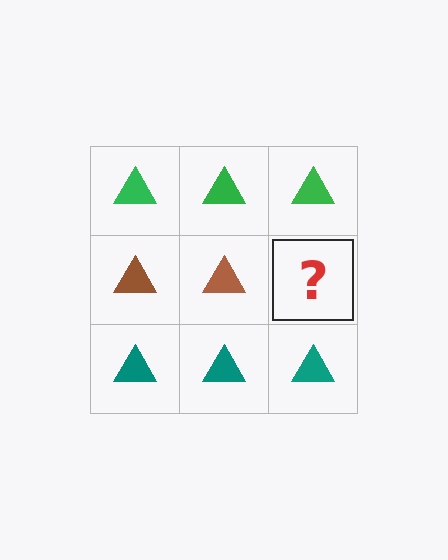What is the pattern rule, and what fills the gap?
The rule is that each row has a consistent color. The gap should be filled with a brown triangle.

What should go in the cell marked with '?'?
The missing cell should contain a brown triangle.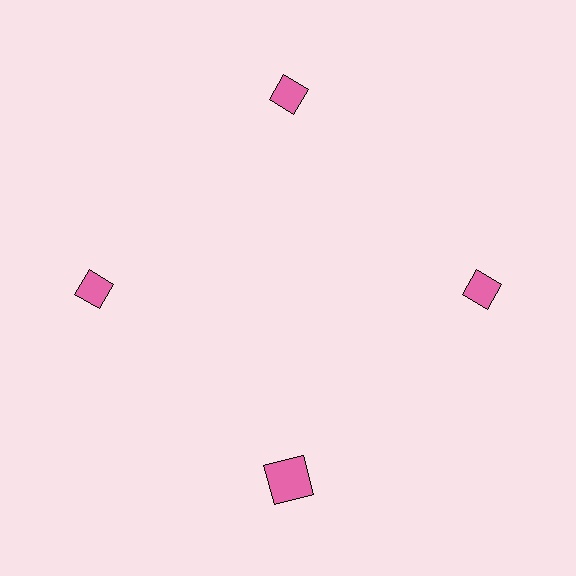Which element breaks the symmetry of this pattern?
The pink square at roughly the 6 o'clock position breaks the symmetry. All other shapes are pink diamonds.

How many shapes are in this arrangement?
There are 4 shapes arranged in a ring pattern.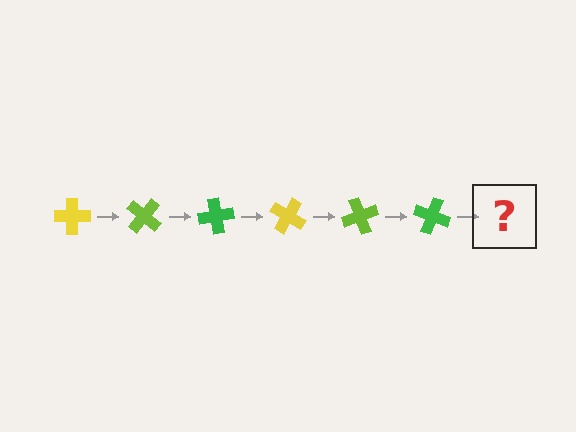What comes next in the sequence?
The next element should be a yellow cross, rotated 240 degrees from the start.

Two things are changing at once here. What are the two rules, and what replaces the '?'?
The two rules are that it rotates 40 degrees each step and the color cycles through yellow, lime, and green. The '?' should be a yellow cross, rotated 240 degrees from the start.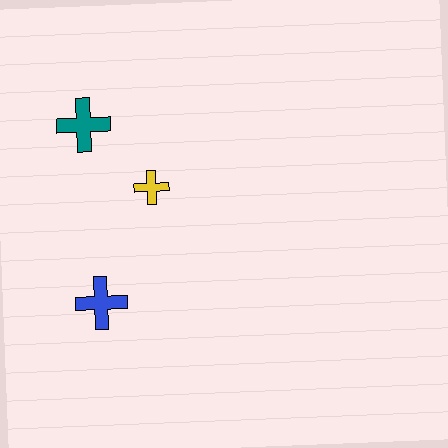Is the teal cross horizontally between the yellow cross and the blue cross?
No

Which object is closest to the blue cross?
The yellow cross is closest to the blue cross.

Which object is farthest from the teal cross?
The blue cross is farthest from the teal cross.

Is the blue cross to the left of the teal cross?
No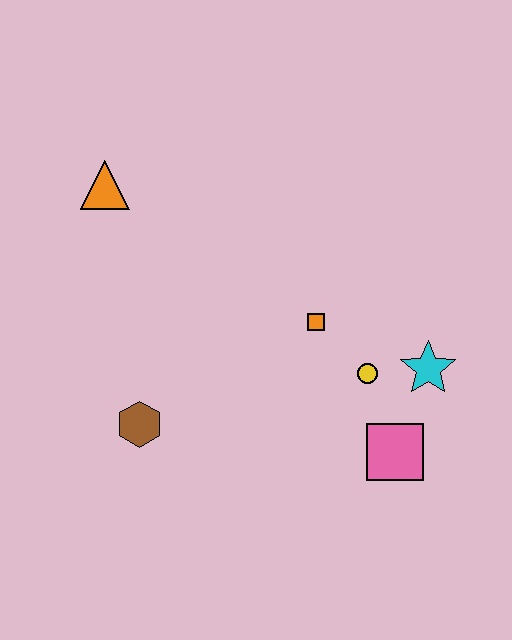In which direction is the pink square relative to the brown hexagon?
The pink square is to the right of the brown hexagon.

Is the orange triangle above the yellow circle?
Yes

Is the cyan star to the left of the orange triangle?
No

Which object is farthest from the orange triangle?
The pink square is farthest from the orange triangle.